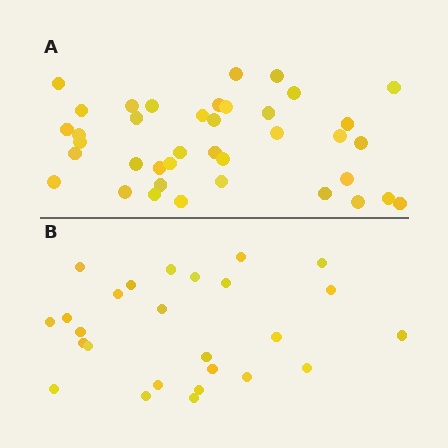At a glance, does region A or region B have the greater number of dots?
Region A (the top region) has more dots.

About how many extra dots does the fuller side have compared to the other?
Region A has approximately 15 more dots than region B.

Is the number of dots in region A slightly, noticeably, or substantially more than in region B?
Region A has substantially more. The ratio is roughly 1.5 to 1.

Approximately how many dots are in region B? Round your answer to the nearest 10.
About 30 dots. (The exact count is 26, which rounds to 30.)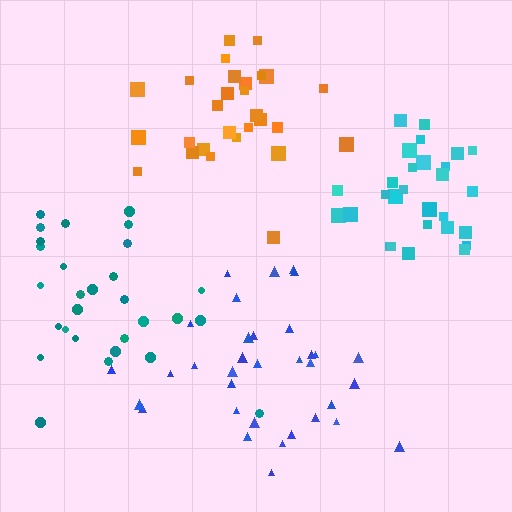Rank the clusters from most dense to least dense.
cyan, orange, blue, teal.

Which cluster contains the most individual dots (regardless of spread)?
Blue (34).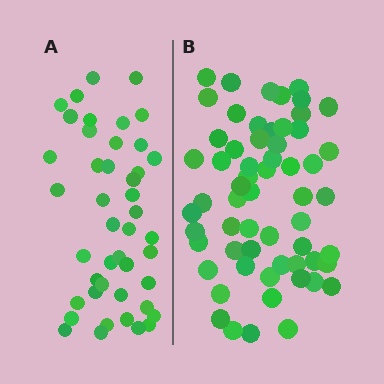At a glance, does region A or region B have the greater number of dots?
Region B (the right region) has more dots.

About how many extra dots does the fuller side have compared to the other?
Region B has approximately 15 more dots than region A.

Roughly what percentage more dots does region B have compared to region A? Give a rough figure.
About 35% more.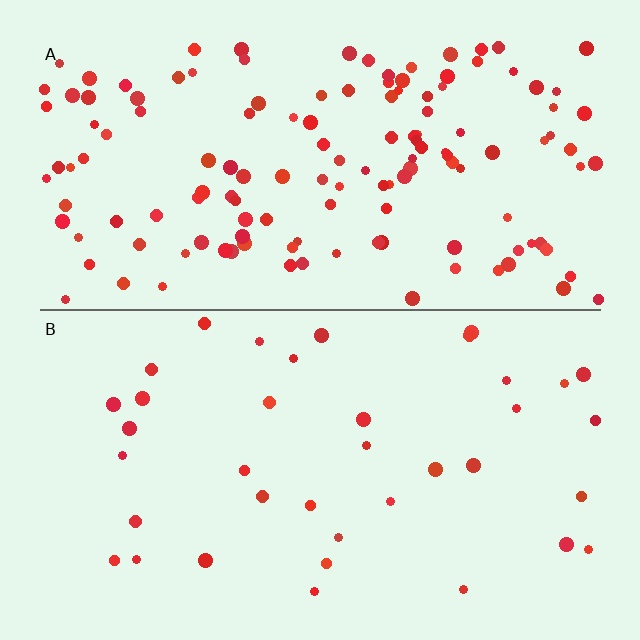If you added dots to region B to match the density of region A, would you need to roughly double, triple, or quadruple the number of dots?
Approximately quadruple.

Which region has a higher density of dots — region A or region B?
A (the top).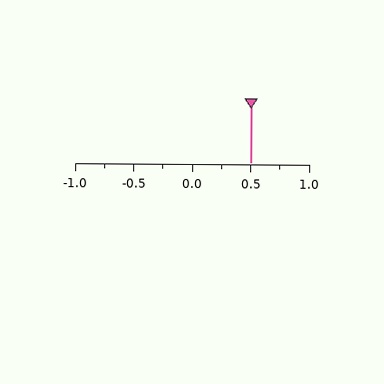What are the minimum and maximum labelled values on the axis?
The axis runs from -1.0 to 1.0.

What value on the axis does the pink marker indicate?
The marker indicates approximately 0.5.